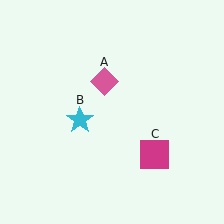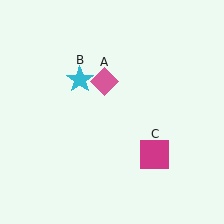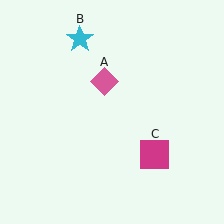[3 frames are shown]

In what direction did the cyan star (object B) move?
The cyan star (object B) moved up.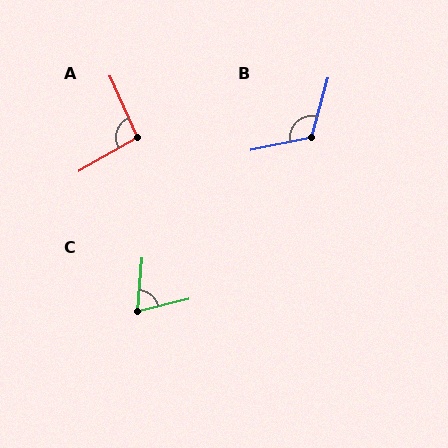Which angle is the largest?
B, at approximately 118 degrees.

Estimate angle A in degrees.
Approximately 95 degrees.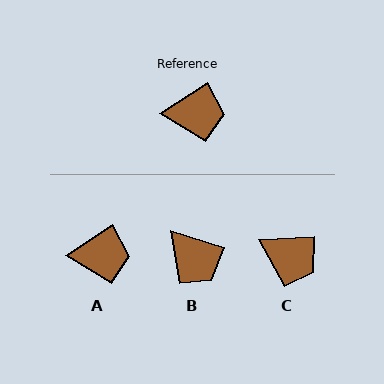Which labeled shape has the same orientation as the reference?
A.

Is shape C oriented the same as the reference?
No, it is off by about 30 degrees.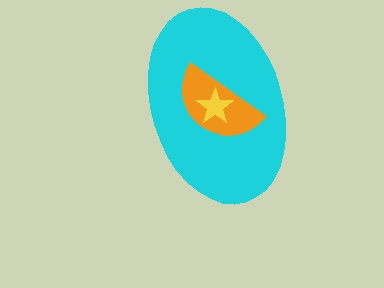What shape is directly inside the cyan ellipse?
The orange semicircle.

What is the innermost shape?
The yellow star.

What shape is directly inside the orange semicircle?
The yellow star.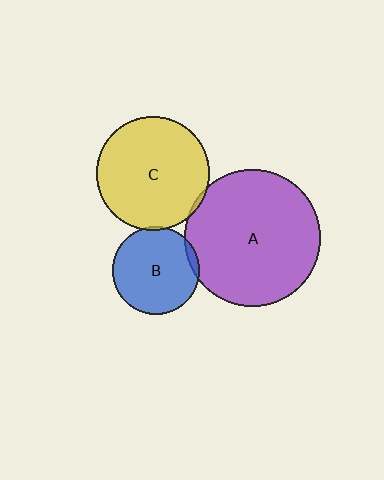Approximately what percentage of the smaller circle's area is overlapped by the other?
Approximately 5%.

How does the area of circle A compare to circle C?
Approximately 1.5 times.